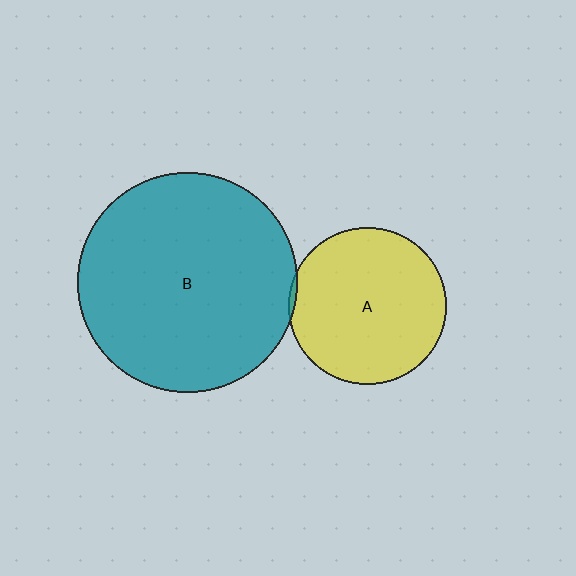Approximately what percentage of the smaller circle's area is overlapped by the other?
Approximately 5%.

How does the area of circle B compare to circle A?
Approximately 2.0 times.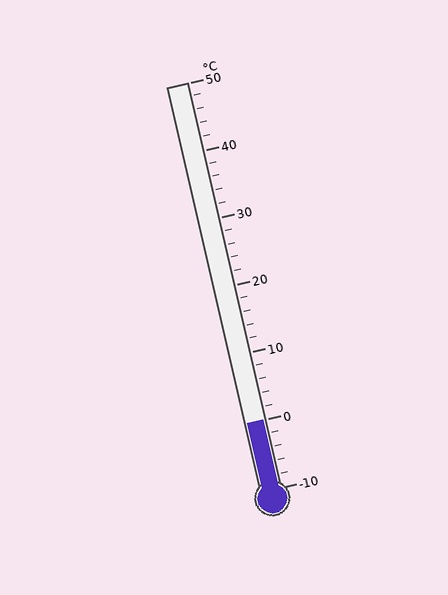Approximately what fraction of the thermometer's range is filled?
The thermometer is filled to approximately 15% of its range.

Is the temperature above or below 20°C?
The temperature is below 20°C.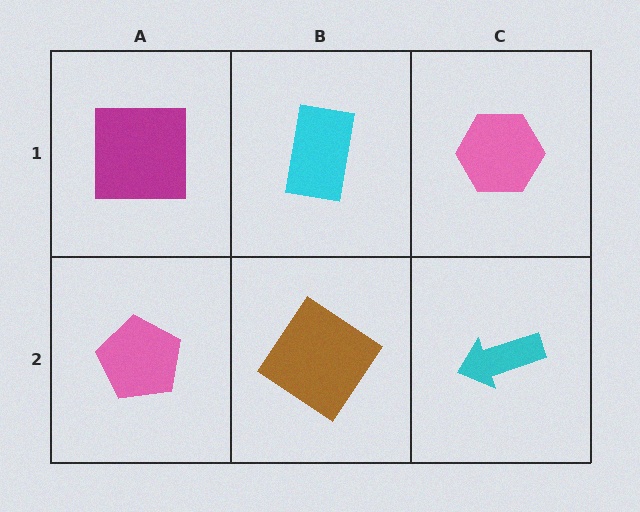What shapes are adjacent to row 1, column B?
A brown diamond (row 2, column B), a magenta square (row 1, column A), a pink hexagon (row 1, column C).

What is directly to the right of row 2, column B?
A cyan arrow.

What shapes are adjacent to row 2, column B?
A cyan rectangle (row 1, column B), a pink pentagon (row 2, column A), a cyan arrow (row 2, column C).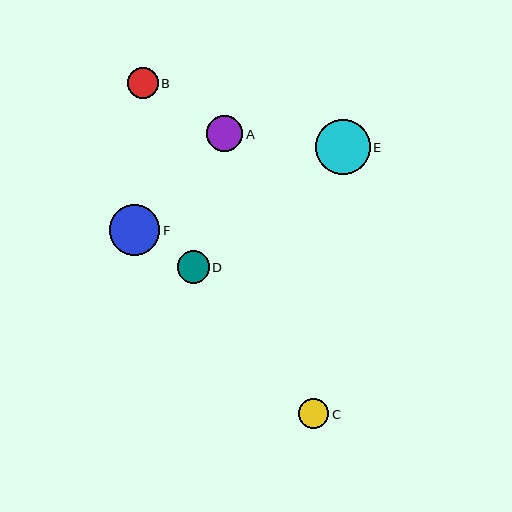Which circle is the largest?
Circle E is the largest with a size of approximately 55 pixels.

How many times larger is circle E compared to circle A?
Circle E is approximately 1.5 times the size of circle A.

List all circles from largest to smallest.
From largest to smallest: E, F, A, D, C, B.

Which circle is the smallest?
Circle B is the smallest with a size of approximately 30 pixels.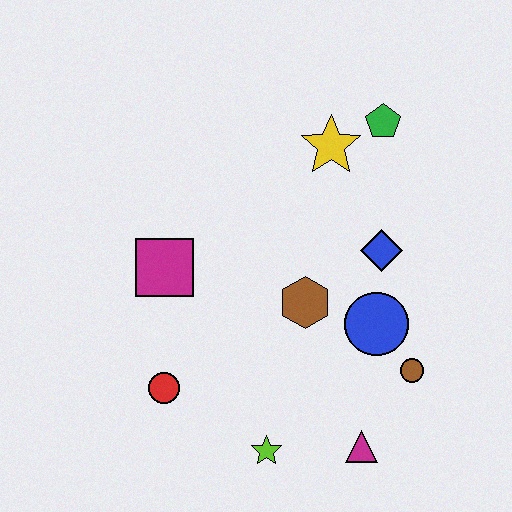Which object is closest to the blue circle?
The brown circle is closest to the blue circle.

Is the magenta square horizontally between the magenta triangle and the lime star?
No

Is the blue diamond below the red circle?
No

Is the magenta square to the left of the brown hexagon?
Yes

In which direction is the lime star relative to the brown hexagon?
The lime star is below the brown hexagon.